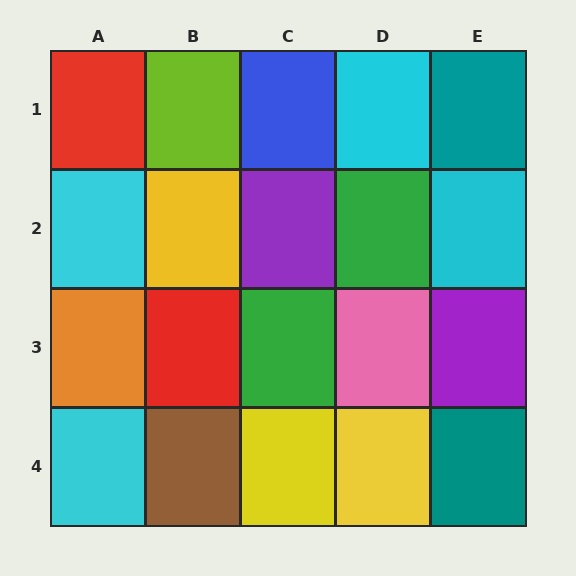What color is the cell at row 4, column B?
Brown.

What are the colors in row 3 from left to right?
Orange, red, green, pink, purple.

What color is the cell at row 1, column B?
Lime.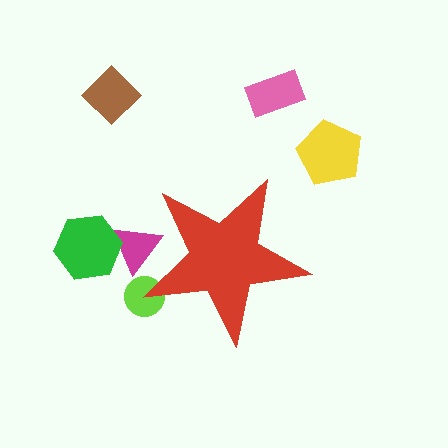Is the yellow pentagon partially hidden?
No, the yellow pentagon is fully visible.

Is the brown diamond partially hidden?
No, the brown diamond is fully visible.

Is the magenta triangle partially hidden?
Yes, the magenta triangle is partially hidden behind the red star.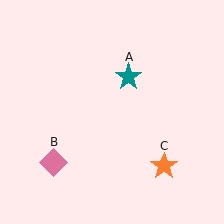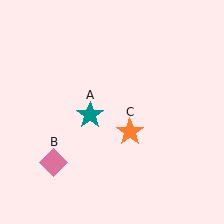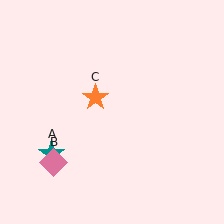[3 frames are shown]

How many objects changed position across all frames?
2 objects changed position: teal star (object A), orange star (object C).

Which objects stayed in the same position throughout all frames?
Pink diamond (object B) remained stationary.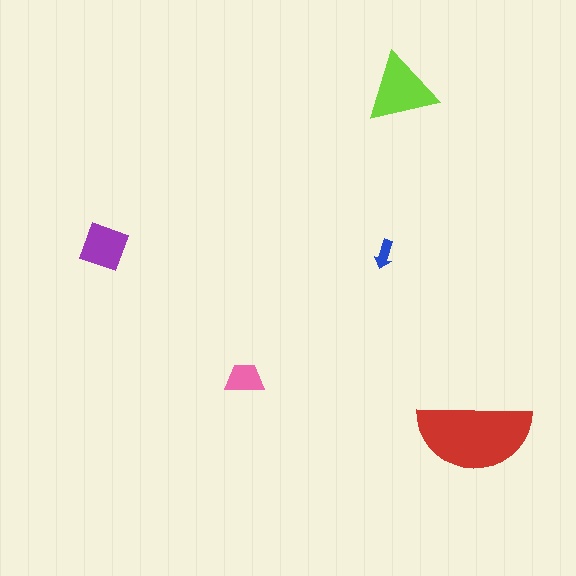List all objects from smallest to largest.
The blue arrow, the pink trapezoid, the purple square, the lime triangle, the red semicircle.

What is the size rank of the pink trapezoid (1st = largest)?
4th.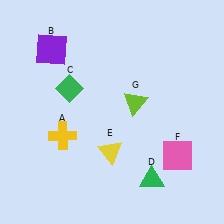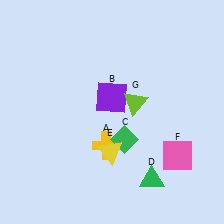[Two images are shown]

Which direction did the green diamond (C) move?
The green diamond (C) moved right.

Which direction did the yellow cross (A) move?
The yellow cross (A) moved right.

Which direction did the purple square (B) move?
The purple square (B) moved right.